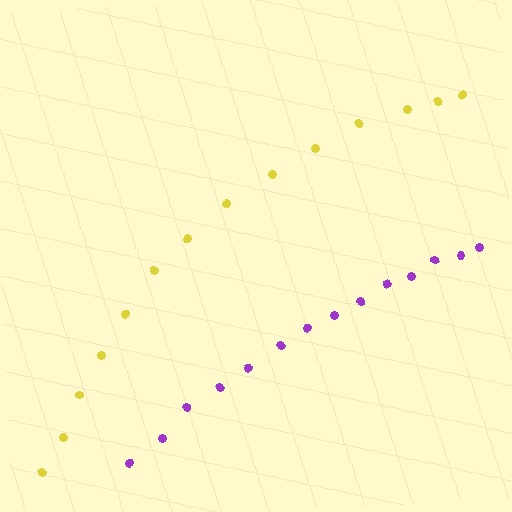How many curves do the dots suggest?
There are 2 distinct paths.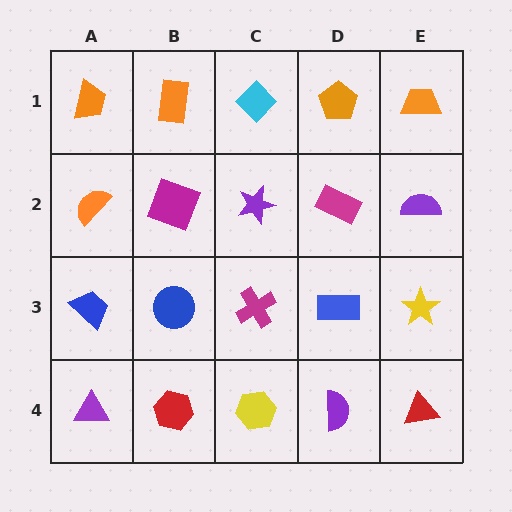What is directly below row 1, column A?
An orange semicircle.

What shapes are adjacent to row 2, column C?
A cyan diamond (row 1, column C), a magenta cross (row 3, column C), a magenta square (row 2, column B), a magenta rectangle (row 2, column D).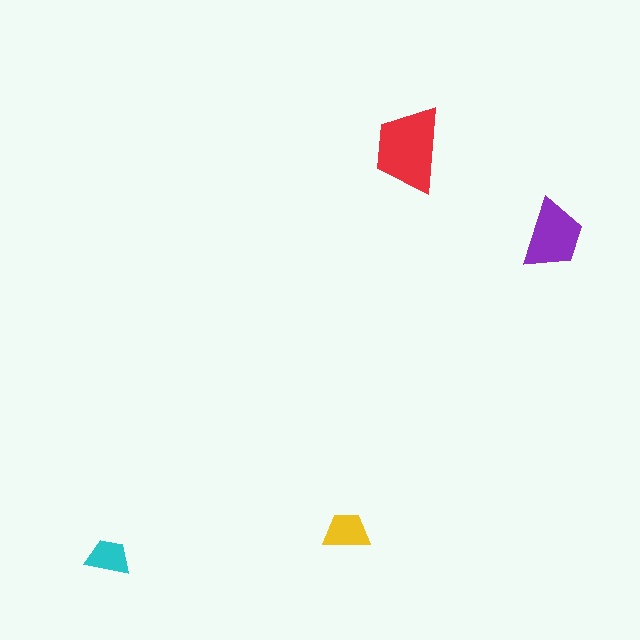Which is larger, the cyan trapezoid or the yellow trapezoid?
The yellow one.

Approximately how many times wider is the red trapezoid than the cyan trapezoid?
About 2 times wider.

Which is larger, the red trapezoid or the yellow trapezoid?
The red one.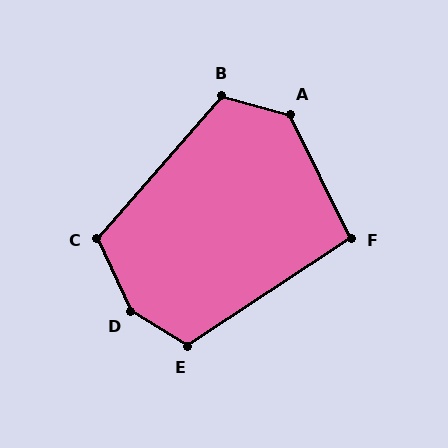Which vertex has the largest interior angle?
D, at approximately 147 degrees.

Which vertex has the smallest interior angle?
F, at approximately 97 degrees.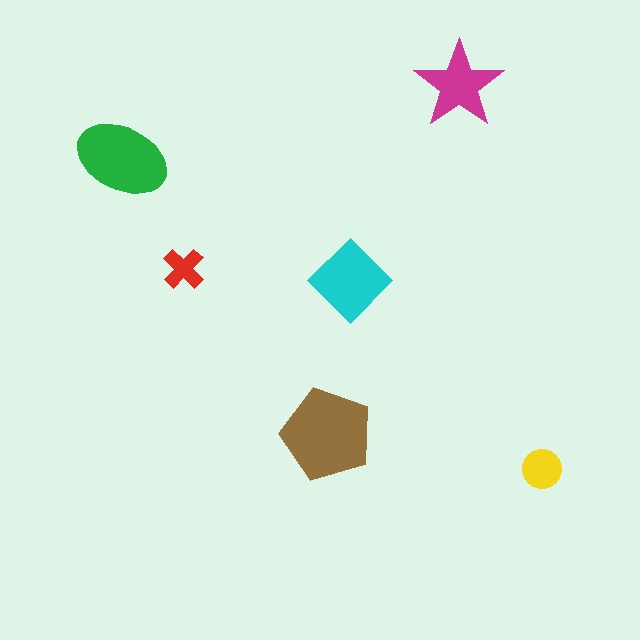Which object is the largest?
The brown pentagon.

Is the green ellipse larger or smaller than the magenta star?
Larger.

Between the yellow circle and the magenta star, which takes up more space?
The magenta star.